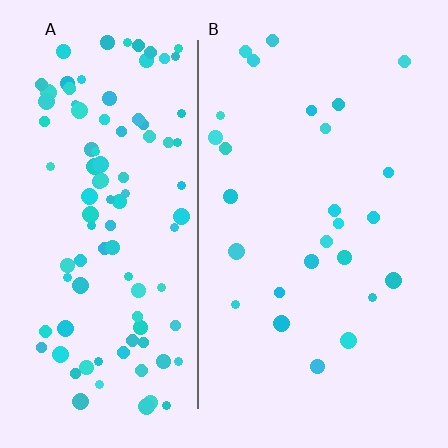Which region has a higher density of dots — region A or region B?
A (the left).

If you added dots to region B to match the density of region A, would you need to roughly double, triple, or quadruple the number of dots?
Approximately quadruple.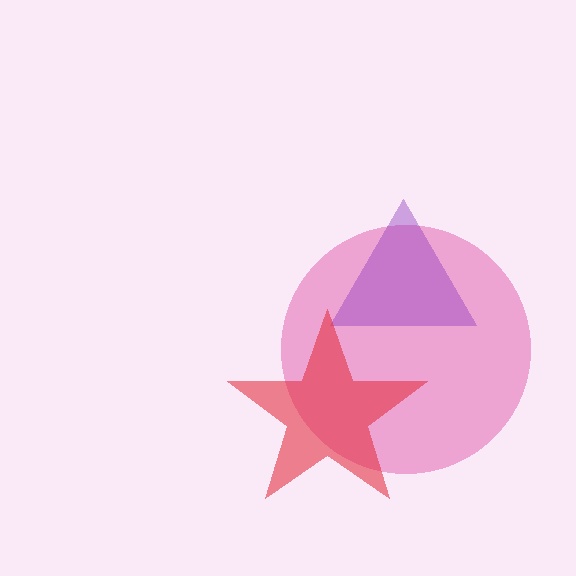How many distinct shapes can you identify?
There are 3 distinct shapes: a pink circle, a purple triangle, a red star.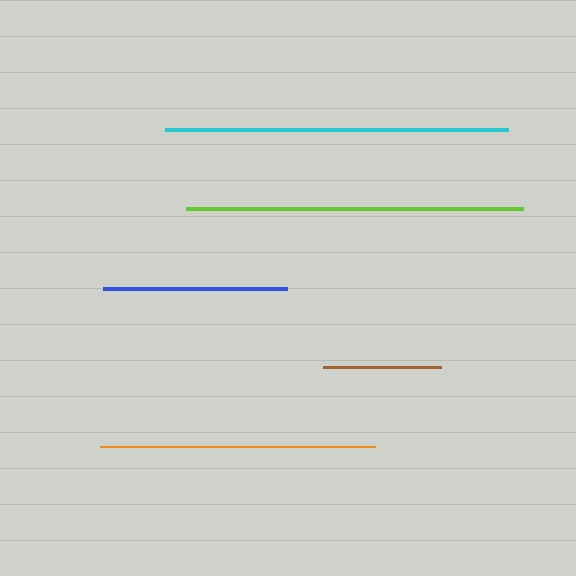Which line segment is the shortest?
The brown line is the shortest at approximately 118 pixels.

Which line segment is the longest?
The cyan line is the longest at approximately 343 pixels.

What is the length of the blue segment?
The blue segment is approximately 184 pixels long.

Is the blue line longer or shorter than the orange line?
The orange line is longer than the blue line.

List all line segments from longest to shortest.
From longest to shortest: cyan, lime, orange, blue, brown.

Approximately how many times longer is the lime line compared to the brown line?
The lime line is approximately 2.9 times the length of the brown line.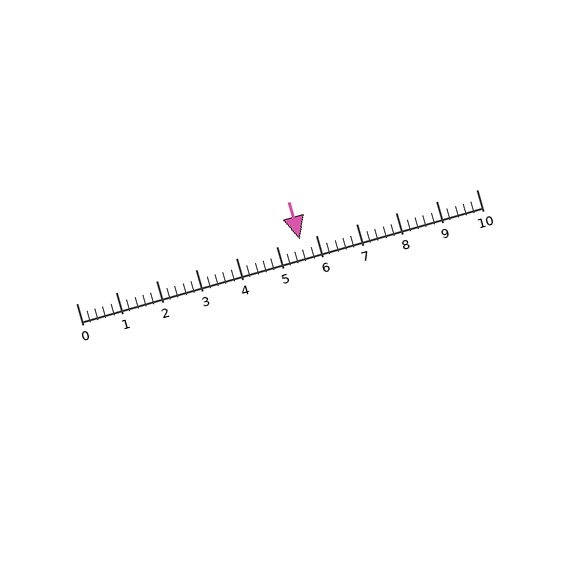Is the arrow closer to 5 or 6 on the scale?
The arrow is closer to 6.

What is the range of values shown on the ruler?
The ruler shows values from 0 to 10.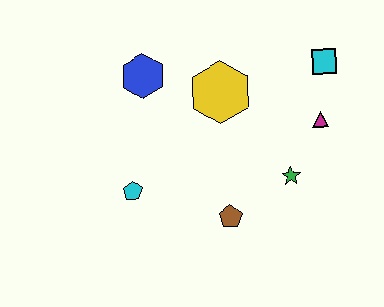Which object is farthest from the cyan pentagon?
The cyan square is farthest from the cyan pentagon.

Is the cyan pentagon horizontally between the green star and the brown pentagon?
No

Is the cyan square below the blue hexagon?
No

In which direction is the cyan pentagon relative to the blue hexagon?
The cyan pentagon is below the blue hexagon.